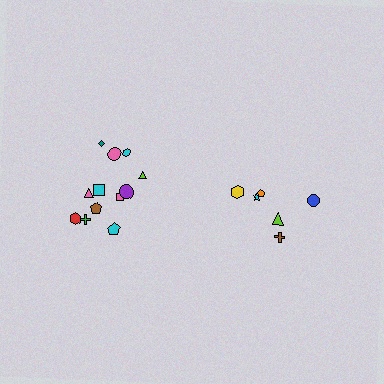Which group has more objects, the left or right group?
The left group.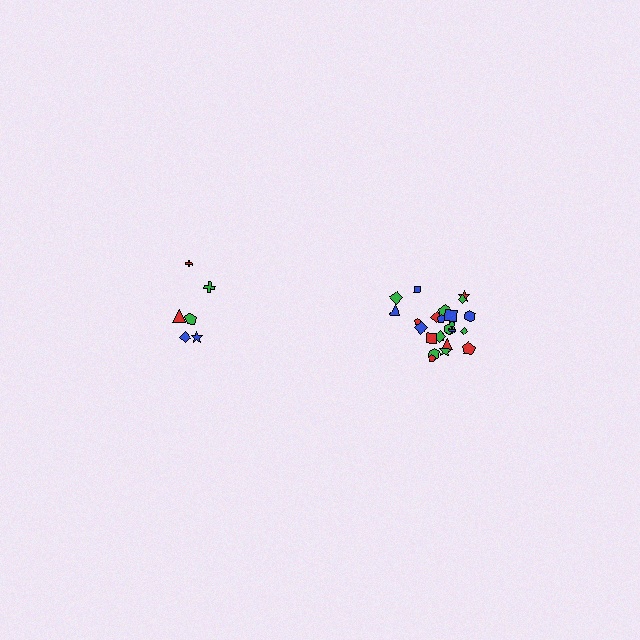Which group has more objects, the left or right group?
The right group.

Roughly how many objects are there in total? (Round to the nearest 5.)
Roughly 30 objects in total.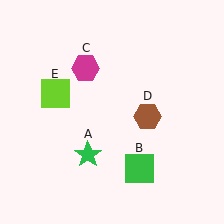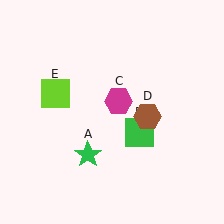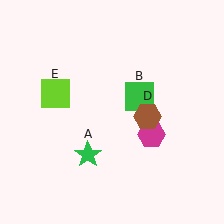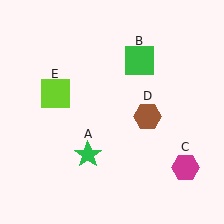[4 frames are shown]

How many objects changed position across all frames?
2 objects changed position: green square (object B), magenta hexagon (object C).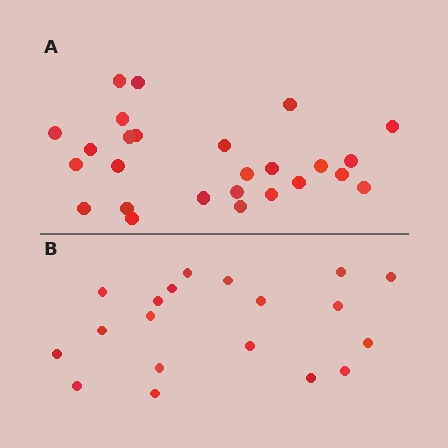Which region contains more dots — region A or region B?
Region A (the top region) has more dots.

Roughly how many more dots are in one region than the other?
Region A has roughly 8 or so more dots than region B.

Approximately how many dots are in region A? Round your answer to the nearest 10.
About 30 dots. (The exact count is 26, which rounds to 30.)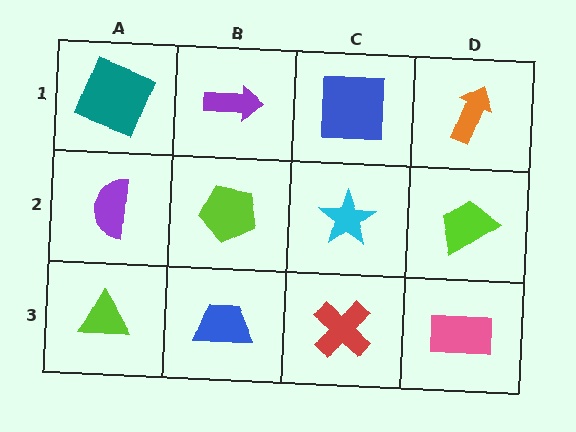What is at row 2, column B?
A lime pentagon.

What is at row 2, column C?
A cyan star.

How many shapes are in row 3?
4 shapes.